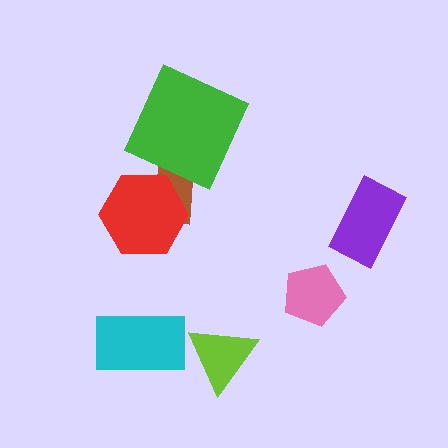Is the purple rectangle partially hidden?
No, no other shape covers it.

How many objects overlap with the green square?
0 objects overlap with the green square.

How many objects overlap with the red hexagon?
1 object overlaps with the red hexagon.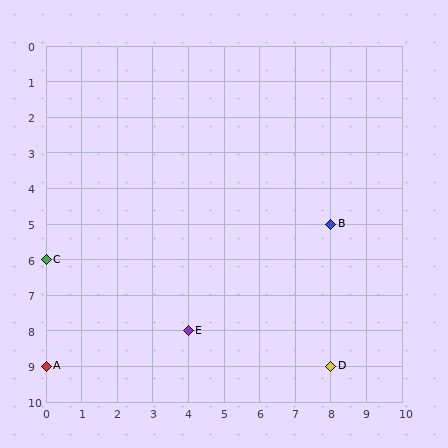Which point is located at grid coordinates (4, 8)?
Point E is at (4, 8).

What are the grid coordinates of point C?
Point C is at grid coordinates (0, 6).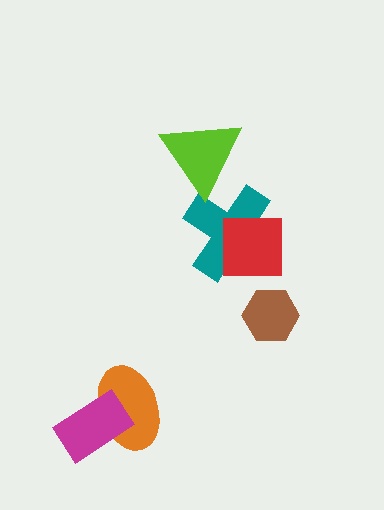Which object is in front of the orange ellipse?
The magenta rectangle is in front of the orange ellipse.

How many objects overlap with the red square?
1 object overlaps with the red square.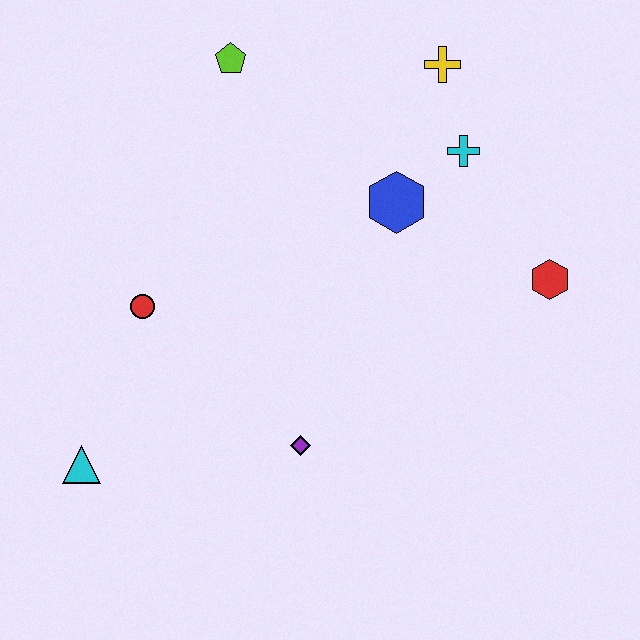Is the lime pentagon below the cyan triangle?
No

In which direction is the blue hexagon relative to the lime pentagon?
The blue hexagon is to the right of the lime pentagon.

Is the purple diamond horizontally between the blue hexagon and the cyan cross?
No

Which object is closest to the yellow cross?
The cyan cross is closest to the yellow cross.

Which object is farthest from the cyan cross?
The cyan triangle is farthest from the cyan cross.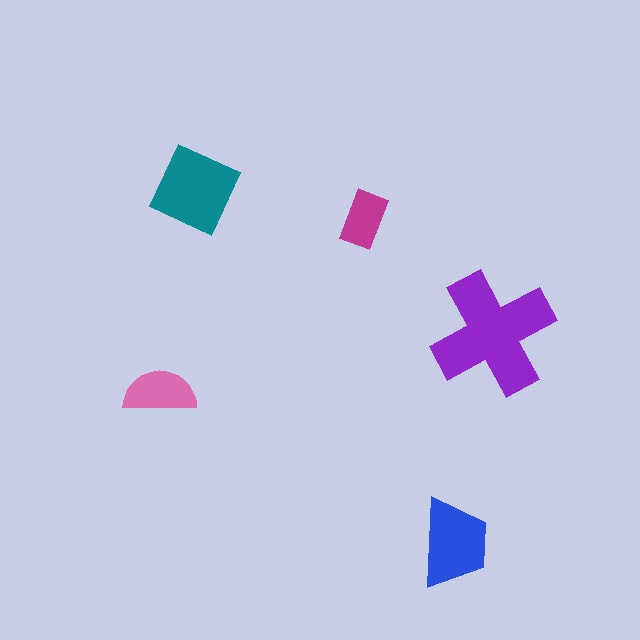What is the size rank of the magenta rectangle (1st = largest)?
5th.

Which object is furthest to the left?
The pink semicircle is leftmost.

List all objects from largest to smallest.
The purple cross, the teal diamond, the blue trapezoid, the pink semicircle, the magenta rectangle.